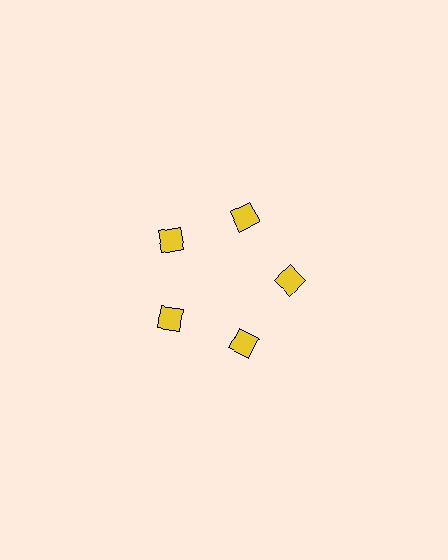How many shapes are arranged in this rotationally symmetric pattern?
There are 5 shapes, arranged in 5 groups of 1.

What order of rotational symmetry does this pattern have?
This pattern has 5-fold rotational symmetry.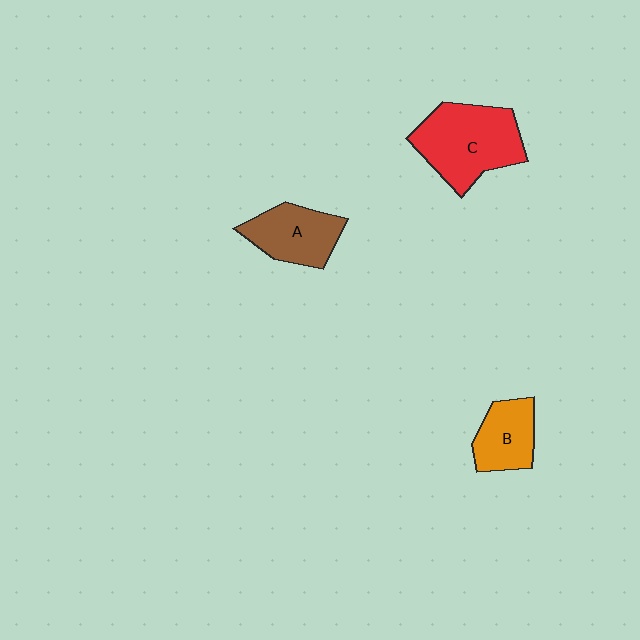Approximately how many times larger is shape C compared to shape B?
Approximately 1.8 times.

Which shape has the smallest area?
Shape B (orange).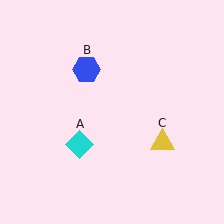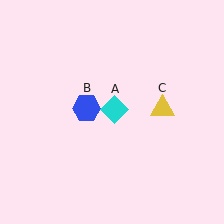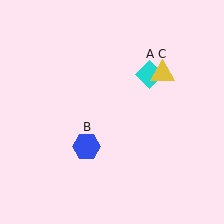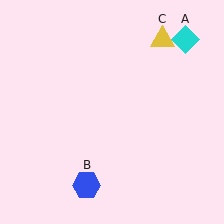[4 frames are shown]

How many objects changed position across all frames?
3 objects changed position: cyan diamond (object A), blue hexagon (object B), yellow triangle (object C).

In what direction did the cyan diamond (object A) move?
The cyan diamond (object A) moved up and to the right.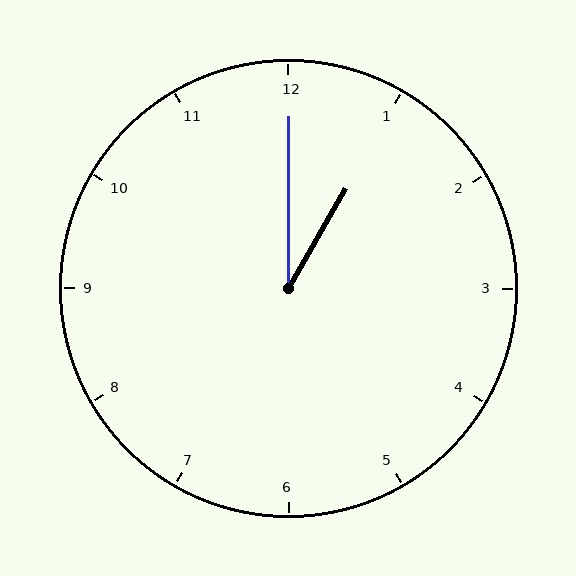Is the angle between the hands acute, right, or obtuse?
It is acute.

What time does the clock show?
1:00.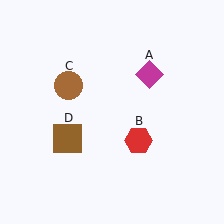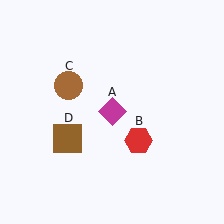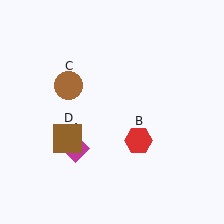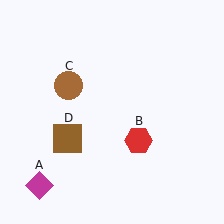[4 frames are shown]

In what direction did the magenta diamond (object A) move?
The magenta diamond (object A) moved down and to the left.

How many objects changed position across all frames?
1 object changed position: magenta diamond (object A).